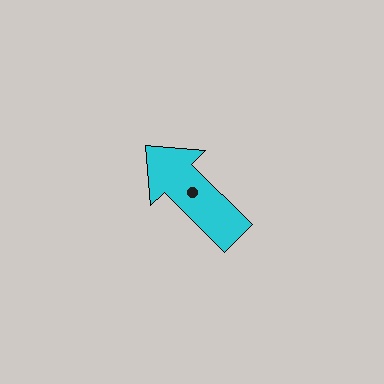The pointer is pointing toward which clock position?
Roughly 10 o'clock.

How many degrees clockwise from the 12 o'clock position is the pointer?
Approximately 315 degrees.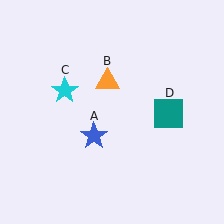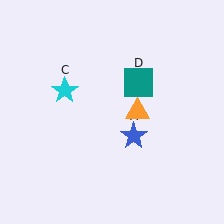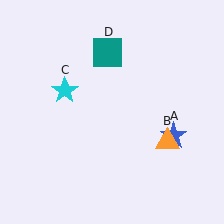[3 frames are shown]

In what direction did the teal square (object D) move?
The teal square (object D) moved up and to the left.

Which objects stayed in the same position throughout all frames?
Cyan star (object C) remained stationary.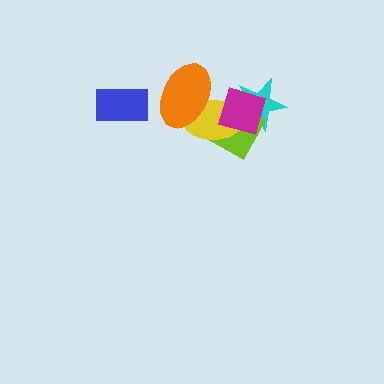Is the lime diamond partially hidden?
Yes, it is partially covered by another shape.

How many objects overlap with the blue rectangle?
0 objects overlap with the blue rectangle.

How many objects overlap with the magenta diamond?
3 objects overlap with the magenta diamond.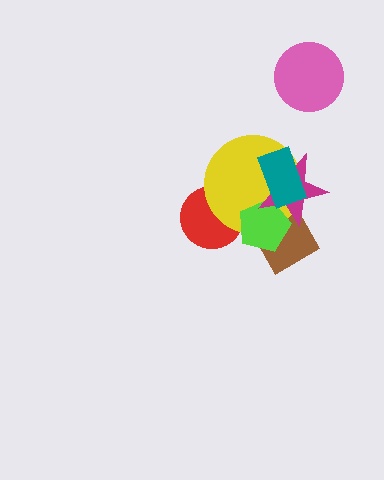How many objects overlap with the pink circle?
0 objects overlap with the pink circle.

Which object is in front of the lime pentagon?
The magenta star is in front of the lime pentagon.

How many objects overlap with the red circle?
3 objects overlap with the red circle.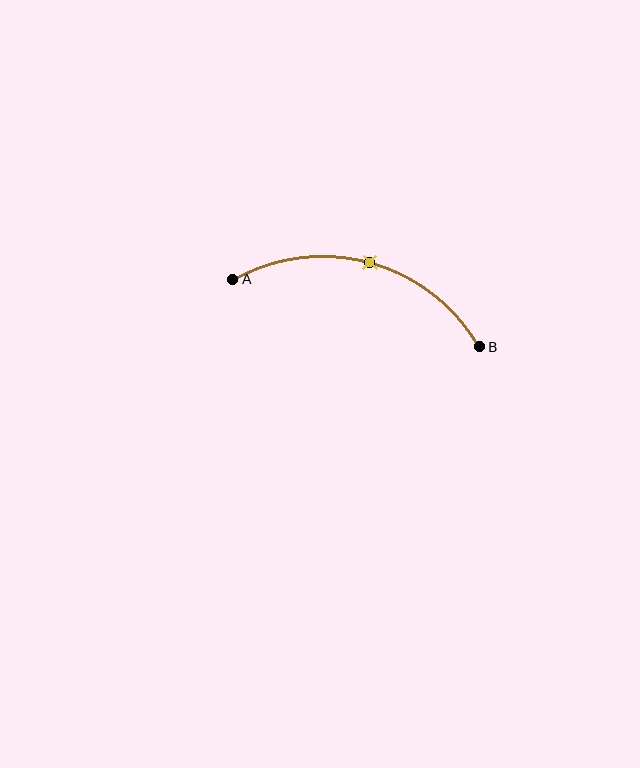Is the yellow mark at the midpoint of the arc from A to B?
Yes. The yellow mark lies on the arc at equal arc-length from both A and B — it is the arc midpoint.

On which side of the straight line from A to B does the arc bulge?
The arc bulges above the straight line connecting A and B.